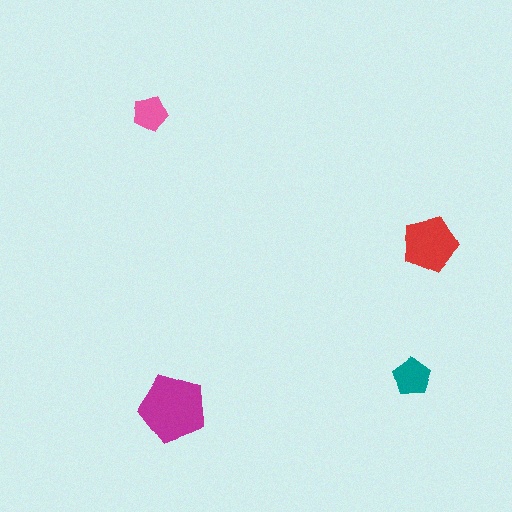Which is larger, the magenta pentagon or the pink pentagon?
The magenta one.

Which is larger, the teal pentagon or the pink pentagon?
The teal one.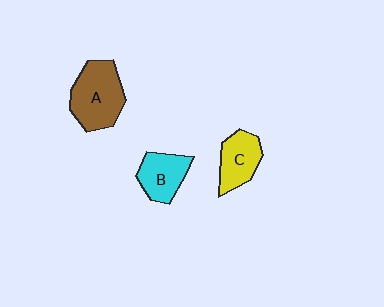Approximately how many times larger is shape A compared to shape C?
Approximately 1.5 times.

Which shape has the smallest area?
Shape B (cyan).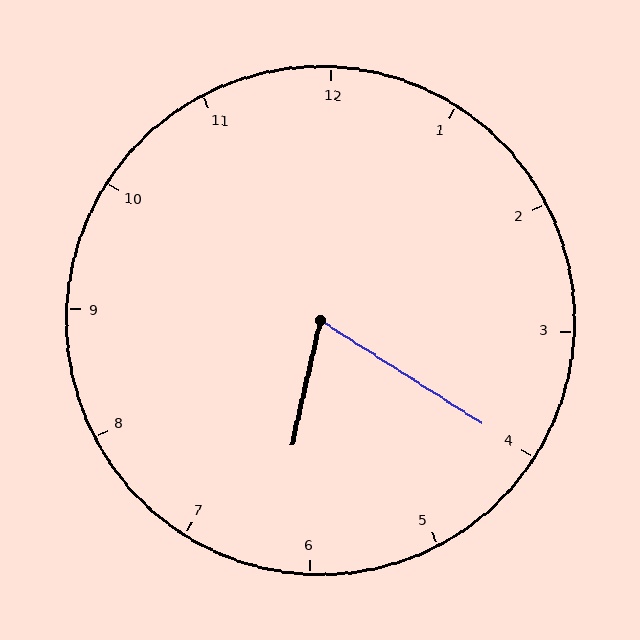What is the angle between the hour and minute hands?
Approximately 70 degrees.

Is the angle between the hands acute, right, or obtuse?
It is acute.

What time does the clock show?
6:20.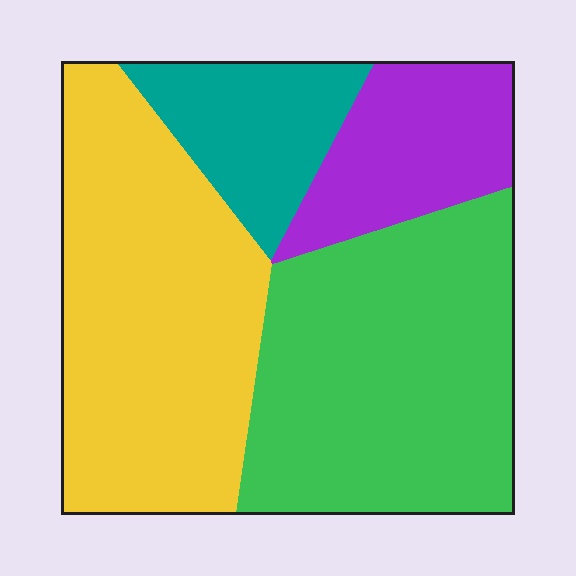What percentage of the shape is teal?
Teal takes up about one eighth (1/8) of the shape.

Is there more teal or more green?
Green.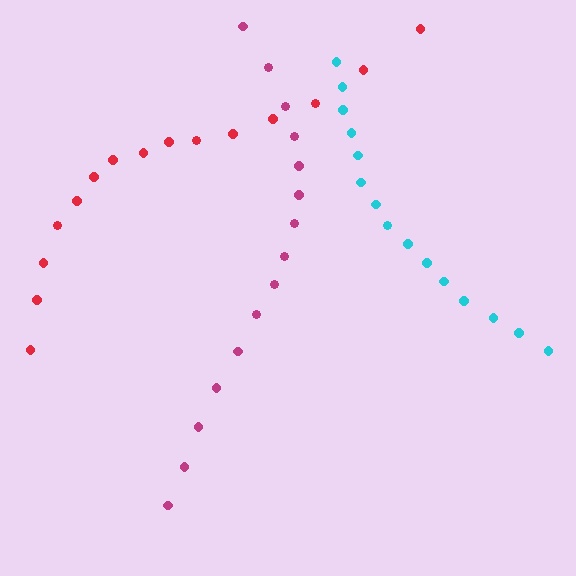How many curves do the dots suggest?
There are 3 distinct paths.